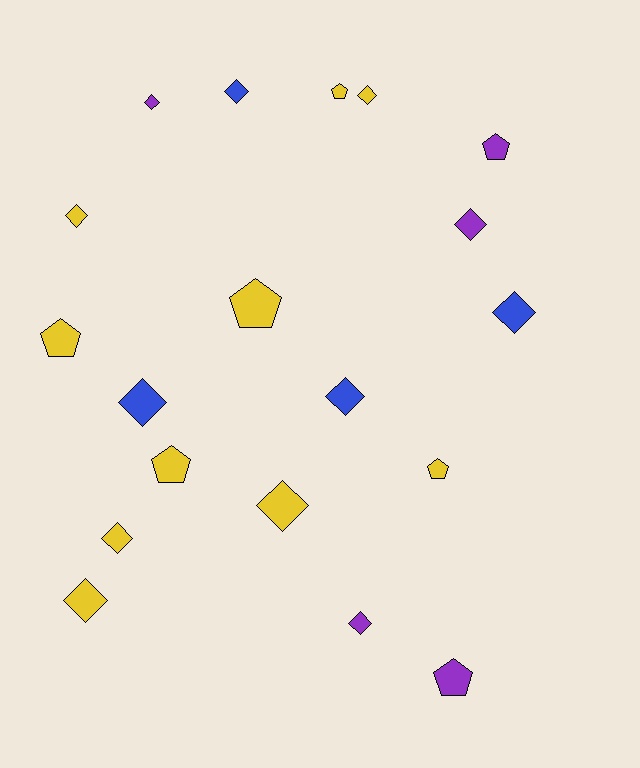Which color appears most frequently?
Yellow, with 10 objects.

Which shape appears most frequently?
Diamond, with 12 objects.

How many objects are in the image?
There are 19 objects.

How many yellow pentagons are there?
There are 5 yellow pentagons.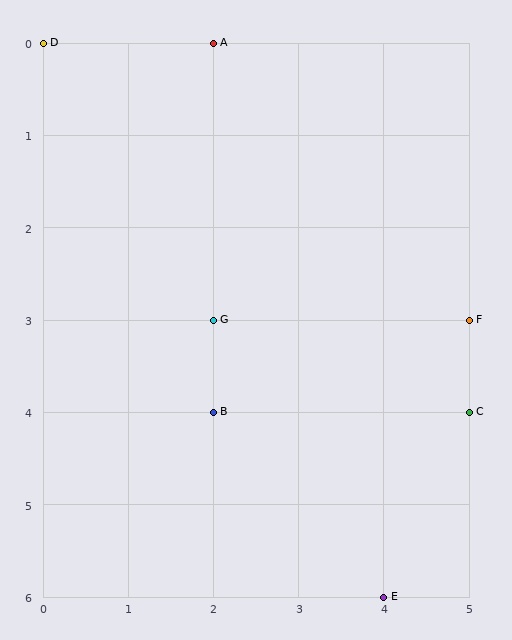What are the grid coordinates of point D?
Point D is at grid coordinates (0, 0).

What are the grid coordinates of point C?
Point C is at grid coordinates (5, 4).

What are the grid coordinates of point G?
Point G is at grid coordinates (2, 3).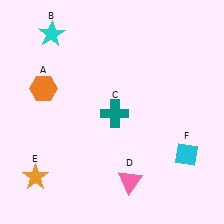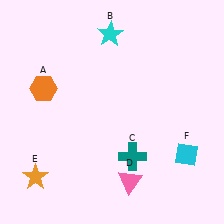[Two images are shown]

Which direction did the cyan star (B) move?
The cyan star (B) moved right.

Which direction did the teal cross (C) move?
The teal cross (C) moved down.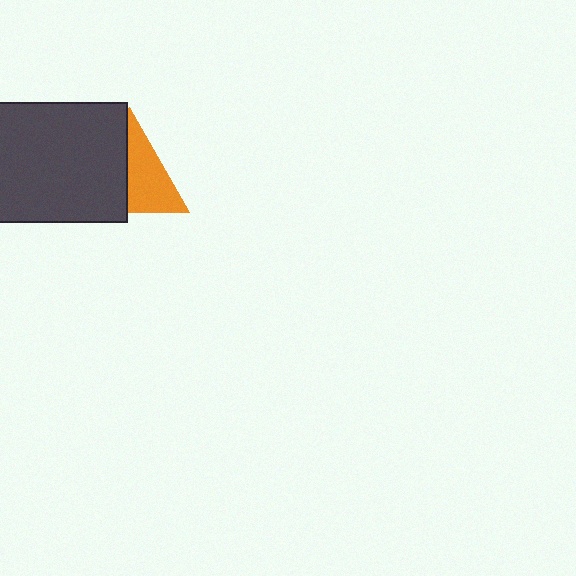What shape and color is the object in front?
The object in front is a dark gray rectangle.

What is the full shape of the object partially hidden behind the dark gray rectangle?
The partially hidden object is an orange triangle.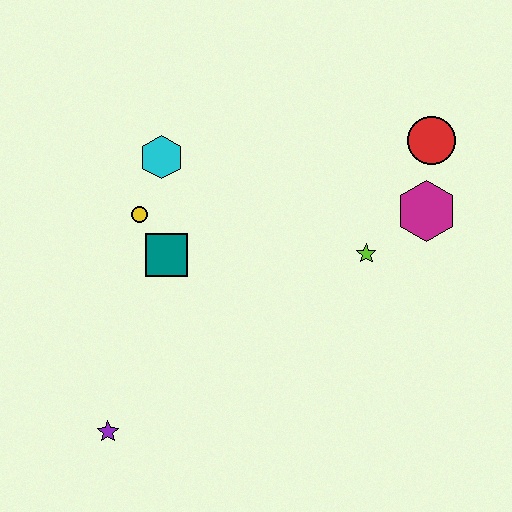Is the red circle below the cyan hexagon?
No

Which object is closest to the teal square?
The yellow circle is closest to the teal square.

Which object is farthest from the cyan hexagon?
The purple star is farthest from the cyan hexagon.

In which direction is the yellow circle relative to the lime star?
The yellow circle is to the left of the lime star.